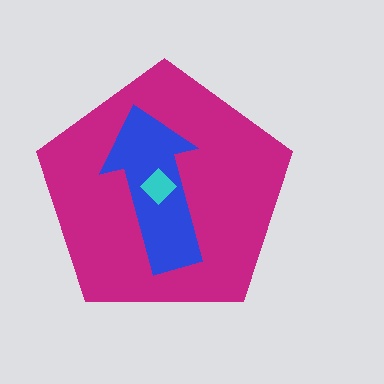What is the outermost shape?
The magenta pentagon.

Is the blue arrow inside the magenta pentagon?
Yes.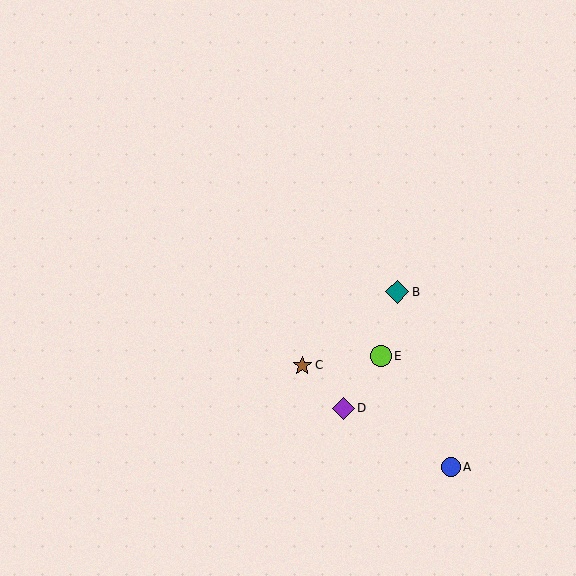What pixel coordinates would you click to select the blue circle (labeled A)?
Click at (451, 467) to select the blue circle A.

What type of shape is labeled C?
Shape C is a brown star.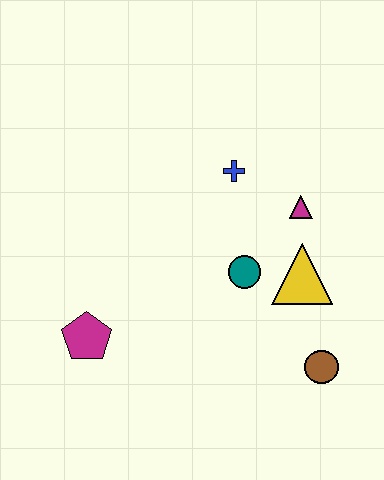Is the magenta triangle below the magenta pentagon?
No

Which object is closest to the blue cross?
The magenta triangle is closest to the blue cross.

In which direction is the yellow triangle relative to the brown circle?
The yellow triangle is above the brown circle.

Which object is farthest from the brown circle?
The magenta pentagon is farthest from the brown circle.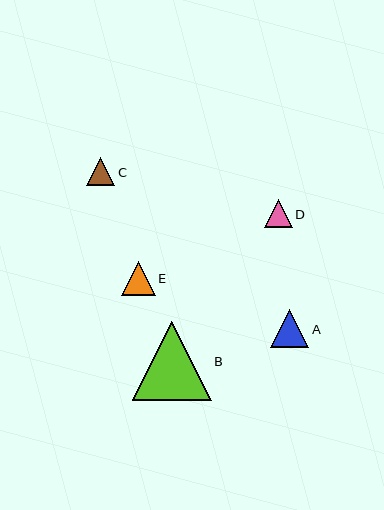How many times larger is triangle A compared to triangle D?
Triangle A is approximately 1.4 times the size of triangle D.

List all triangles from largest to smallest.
From largest to smallest: B, A, E, C, D.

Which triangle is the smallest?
Triangle D is the smallest with a size of approximately 28 pixels.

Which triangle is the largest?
Triangle B is the largest with a size of approximately 79 pixels.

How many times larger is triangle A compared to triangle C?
Triangle A is approximately 1.3 times the size of triangle C.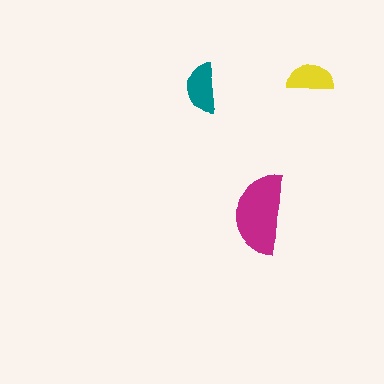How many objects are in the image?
There are 3 objects in the image.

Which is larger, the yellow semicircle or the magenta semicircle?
The magenta one.